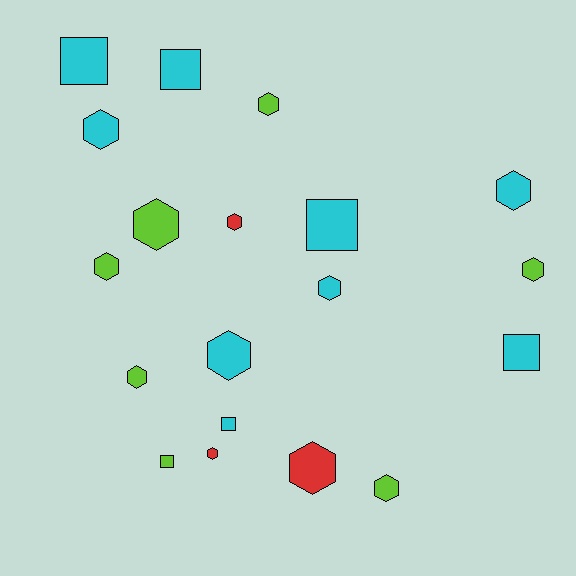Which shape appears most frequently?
Hexagon, with 13 objects.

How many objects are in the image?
There are 19 objects.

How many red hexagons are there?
There are 3 red hexagons.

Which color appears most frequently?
Cyan, with 9 objects.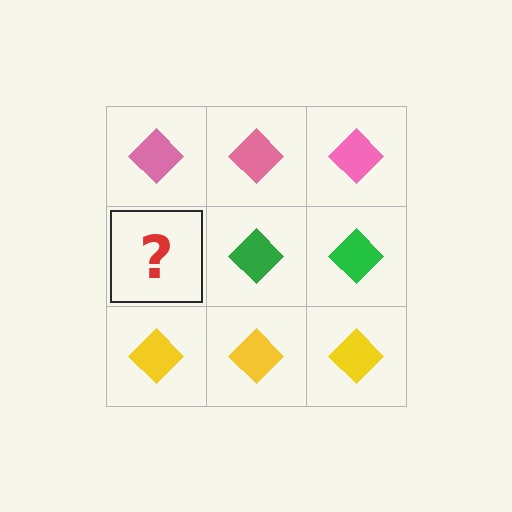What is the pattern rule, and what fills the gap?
The rule is that each row has a consistent color. The gap should be filled with a green diamond.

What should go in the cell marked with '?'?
The missing cell should contain a green diamond.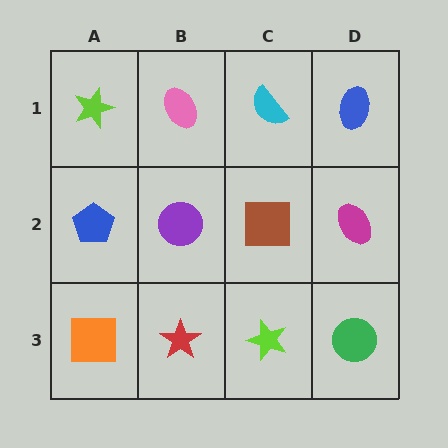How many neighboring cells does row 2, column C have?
4.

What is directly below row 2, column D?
A green circle.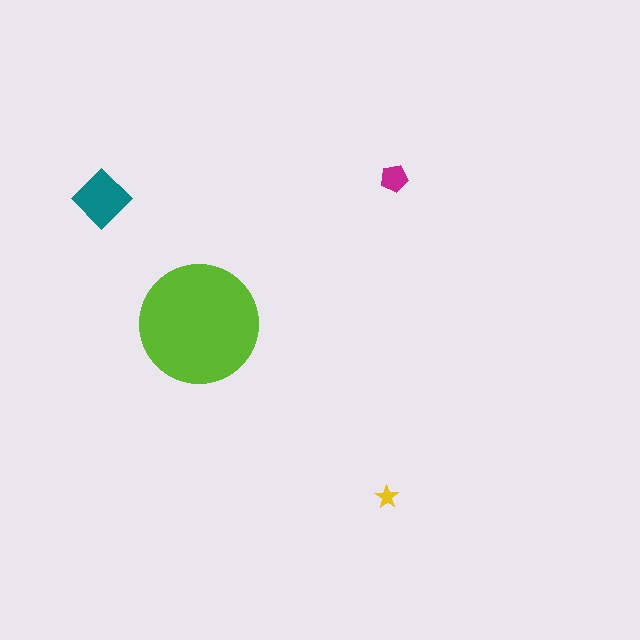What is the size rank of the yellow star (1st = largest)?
4th.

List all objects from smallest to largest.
The yellow star, the magenta pentagon, the teal diamond, the lime circle.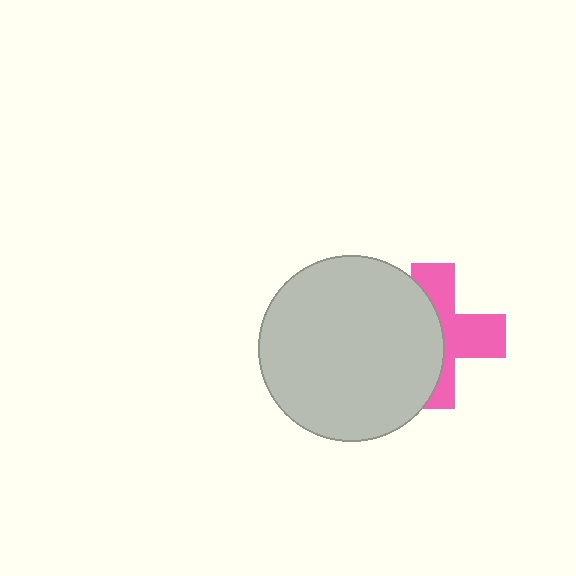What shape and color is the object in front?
The object in front is a light gray circle.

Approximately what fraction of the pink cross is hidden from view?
Roughly 51% of the pink cross is hidden behind the light gray circle.